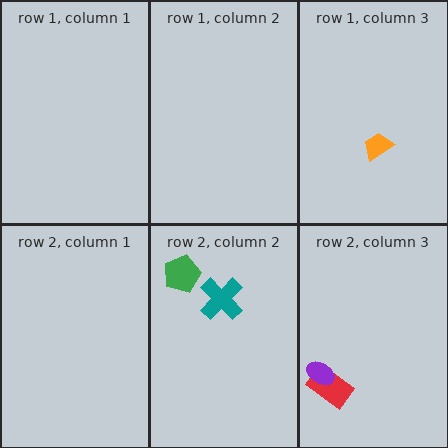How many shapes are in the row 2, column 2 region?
2.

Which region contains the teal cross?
The row 2, column 2 region.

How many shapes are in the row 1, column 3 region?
1.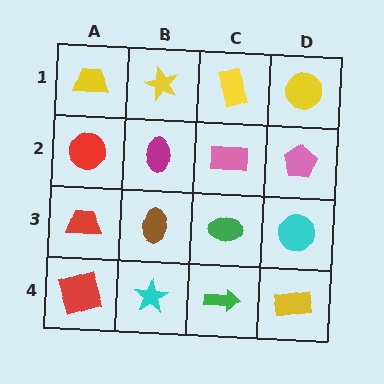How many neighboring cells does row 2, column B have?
4.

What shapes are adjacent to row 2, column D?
A yellow circle (row 1, column D), a cyan circle (row 3, column D), a pink rectangle (row 2, column C).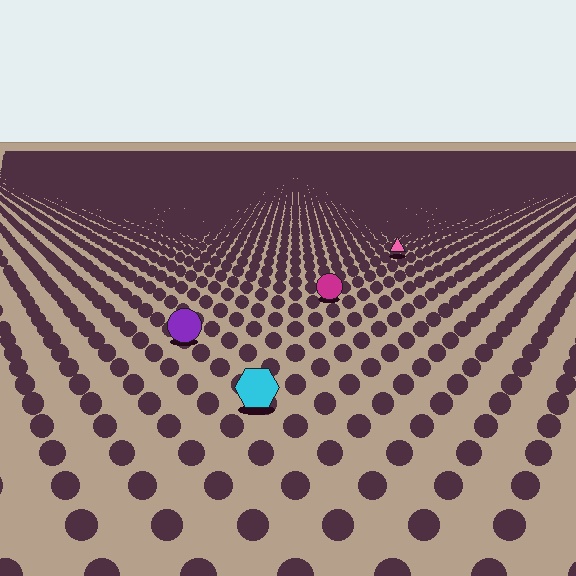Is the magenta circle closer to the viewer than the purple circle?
No. The purple circle is closer — you can tell from the texture gradient: the ground texture is coarser near it.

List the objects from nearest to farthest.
From nearest to farthest: the cyan hexagon, the purple circle, the magenta circle, the pink triangle.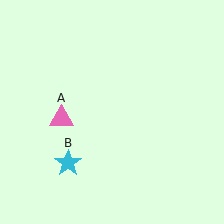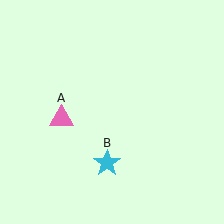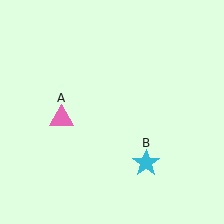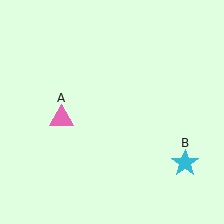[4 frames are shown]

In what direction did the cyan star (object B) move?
The cyan star (object B) moved right.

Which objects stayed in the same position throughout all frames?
Pink triangle (object A) remained stationary.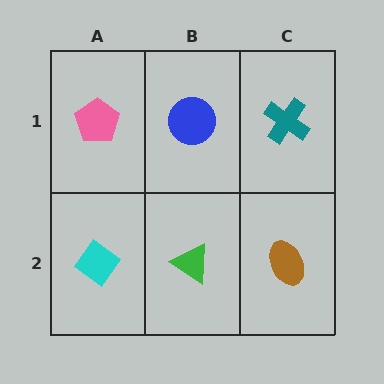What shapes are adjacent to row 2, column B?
A blue circle (row 1, column B), a cyan diamond (row 2, column A), a brown ellipse (row 2, column C).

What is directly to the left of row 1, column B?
A pink pentagon.